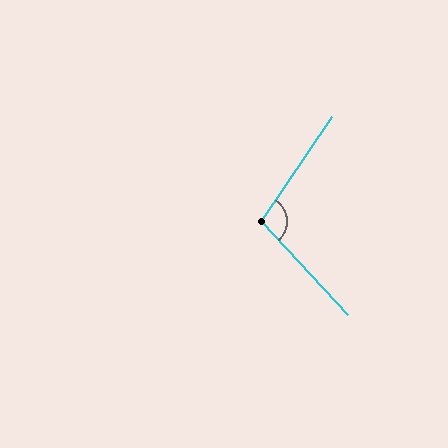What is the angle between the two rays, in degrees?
Approximately 103 degrees.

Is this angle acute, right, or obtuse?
It is obtuse.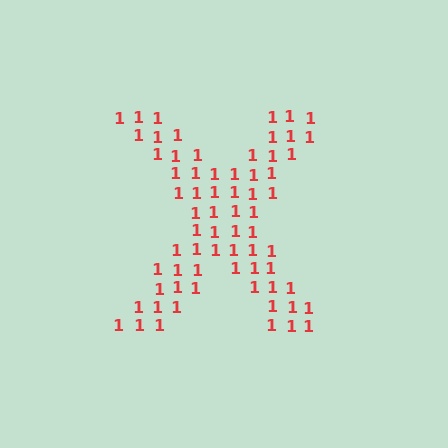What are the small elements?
The small elements are digit 1's.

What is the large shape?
The large shape is the letter X.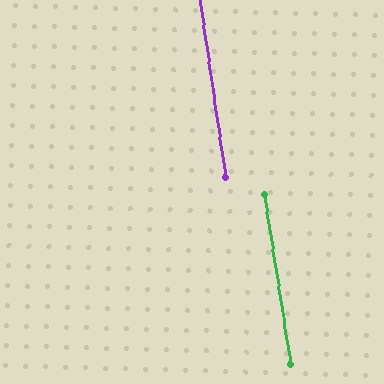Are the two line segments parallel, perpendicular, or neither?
Parallel — their directions differ by only 0.6°.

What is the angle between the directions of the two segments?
Approximately 1 degree.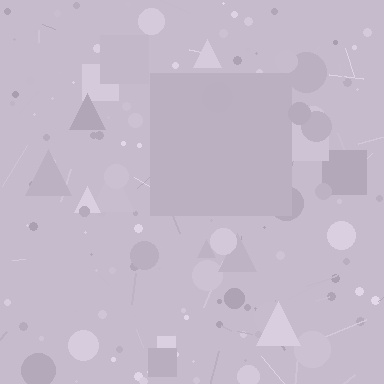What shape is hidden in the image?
A square is hidden in the image.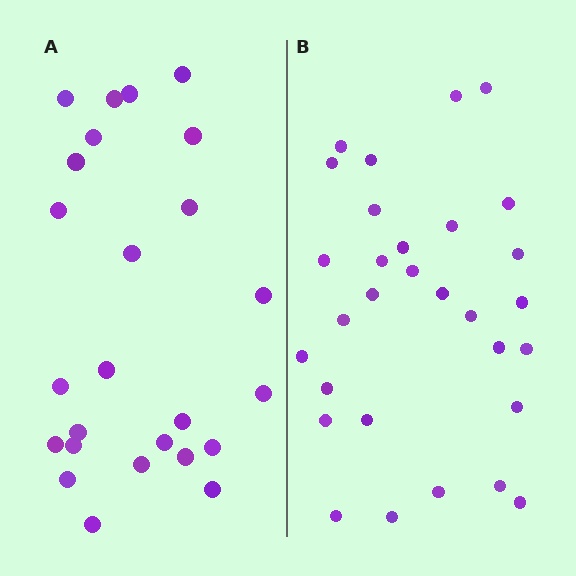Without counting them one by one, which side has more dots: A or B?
Region B (the right region) has more dots.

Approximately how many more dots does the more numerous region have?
Region B has about 5 more dots than region A.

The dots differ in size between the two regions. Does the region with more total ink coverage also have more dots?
No. Region A has more total ink coverage because its dots are larger, but region B actually contains more individual dots. Total area can be misleading — the number of items is what matters here.